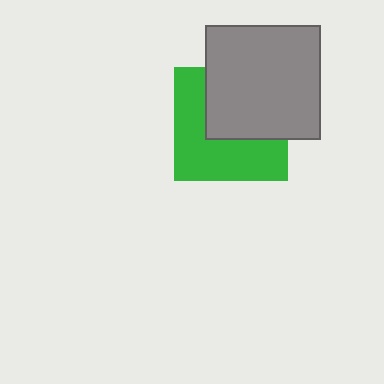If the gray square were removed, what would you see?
You would see the complete green square.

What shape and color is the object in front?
The object in front is a gray square.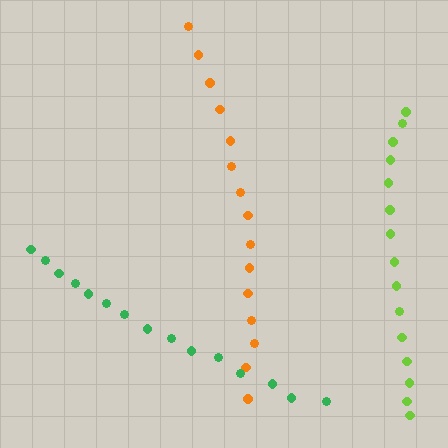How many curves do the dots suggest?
There are 3 distinct paths.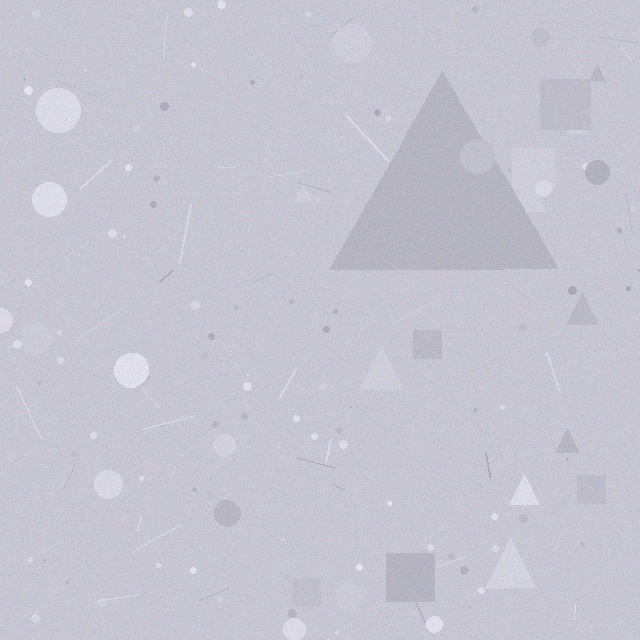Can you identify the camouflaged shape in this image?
The camouflaged shape is a triangle.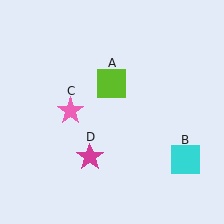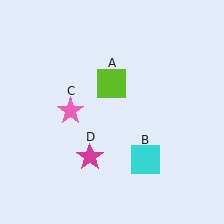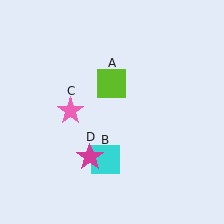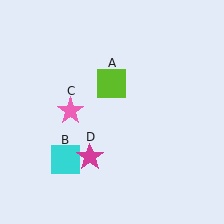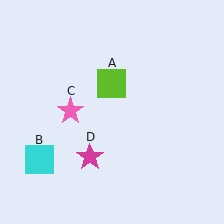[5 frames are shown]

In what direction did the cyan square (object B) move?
The cyan square (object B) moved left.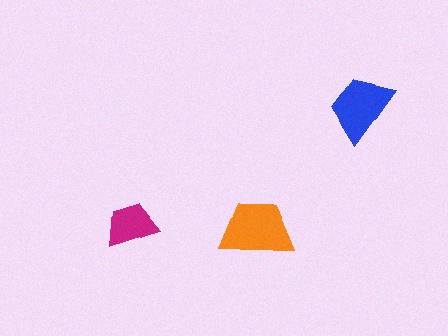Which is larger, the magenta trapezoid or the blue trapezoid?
The blue one.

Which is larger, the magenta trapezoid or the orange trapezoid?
The orange one.